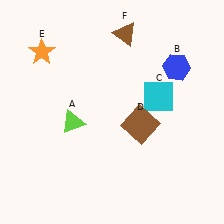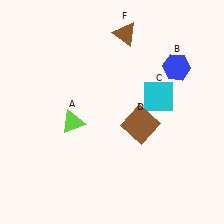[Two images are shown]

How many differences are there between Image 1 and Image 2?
There is 1 difference between the two images.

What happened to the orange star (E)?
The orange star (E) was removed in Image 2. It was in the top-left area of Image 1.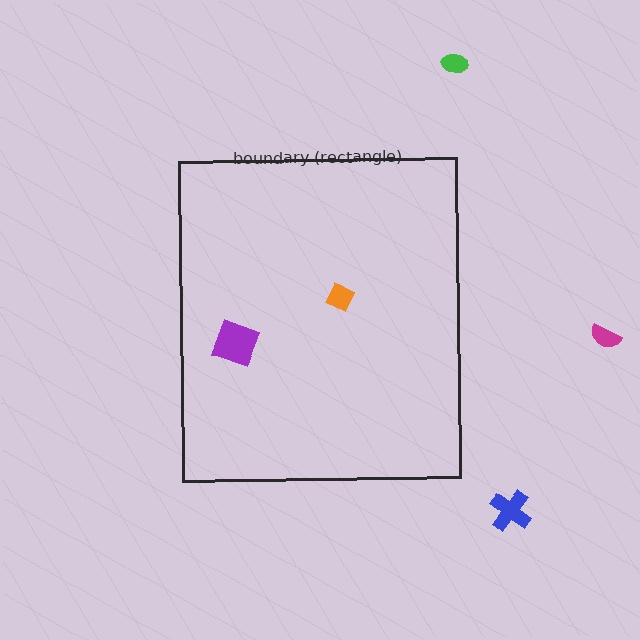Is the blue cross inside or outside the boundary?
Outside.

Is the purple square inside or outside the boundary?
Inside.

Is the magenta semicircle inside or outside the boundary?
Outside.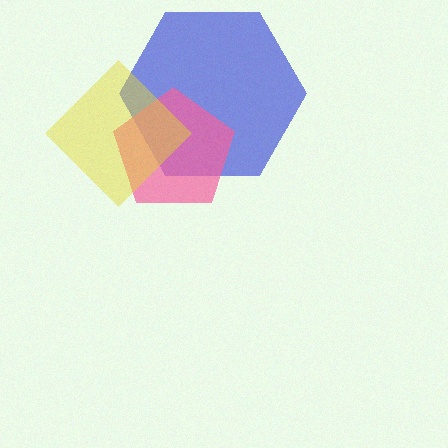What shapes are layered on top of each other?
The layered shapes are: a blue hexagon, a pink pentagon, a yellow diamond.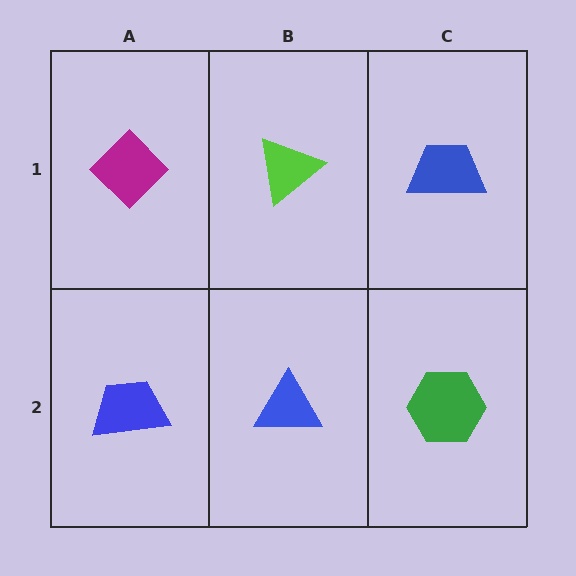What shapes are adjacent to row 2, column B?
A lime triangle (row 1, column B), a blue trapezoid (row 2, column A), a green hexagon (row 2, column C).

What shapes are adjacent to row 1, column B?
A blue triangle (row 2, column B), a magenta diamond (row 1, column A), a blue trapezoid (row 1, column C).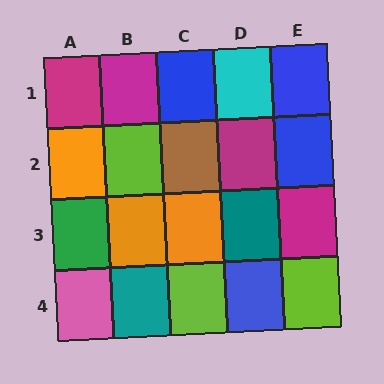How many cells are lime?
3 cells are lime.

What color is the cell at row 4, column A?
Pink.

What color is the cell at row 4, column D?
Blue.